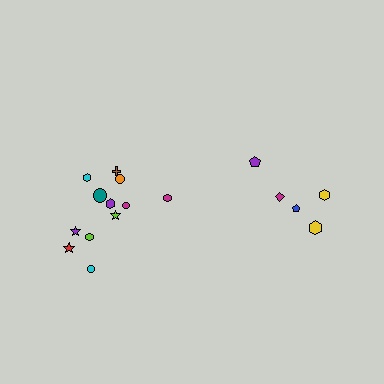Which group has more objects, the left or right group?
The left group.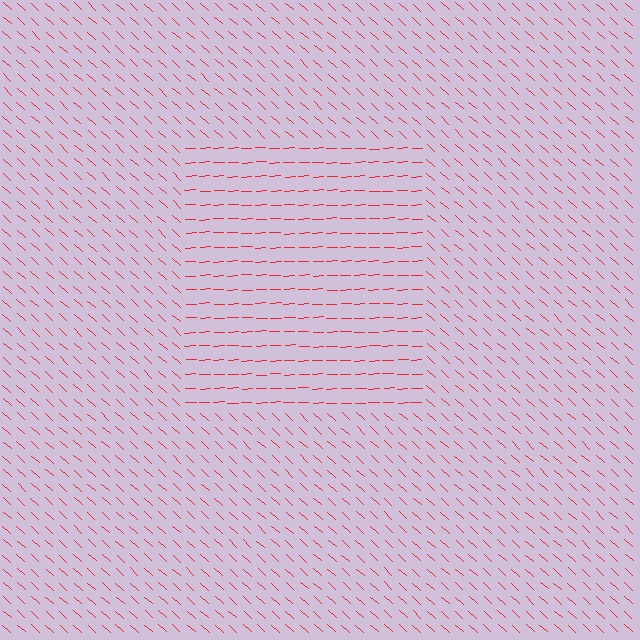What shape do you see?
I see a rectangle.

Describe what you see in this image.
The image is filled with small red line segments. A rectangle region in the image has lines oriented differently from the surrounding lines, creating a visible texture boundary.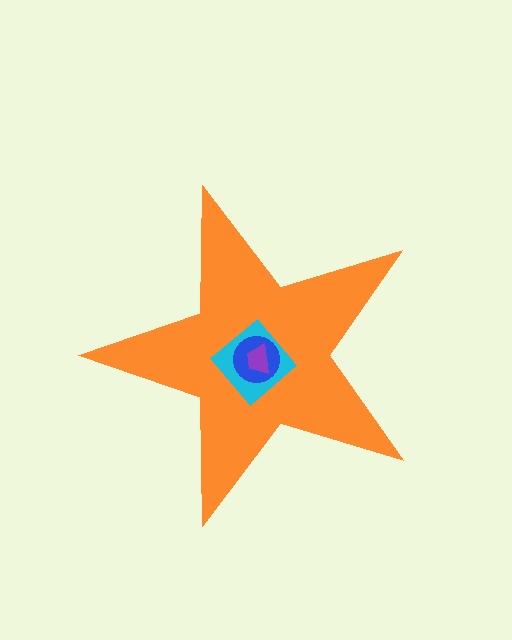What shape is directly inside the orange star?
The cyan diamond.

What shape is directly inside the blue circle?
The purple trapezoid.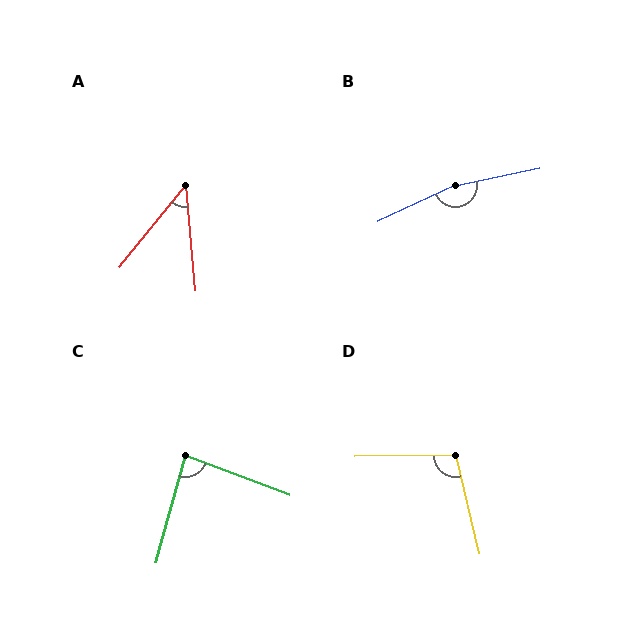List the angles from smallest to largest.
A (44°), C (84°), D (103°), B (166°).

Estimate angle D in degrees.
Approximately 103 degrees.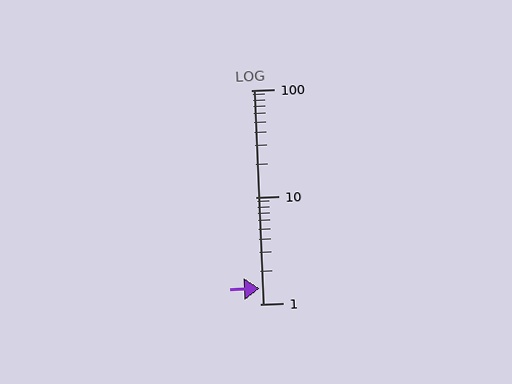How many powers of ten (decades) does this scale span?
The scale spans 2 decades, from 1 to 100.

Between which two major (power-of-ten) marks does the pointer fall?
The pointer is between 1 and 10.